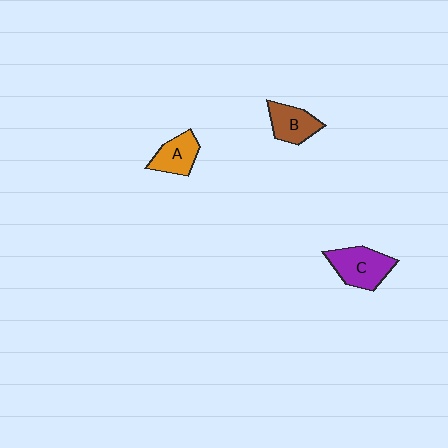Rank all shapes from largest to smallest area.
From largest to smallest: C (purple), B (brown), A (orange).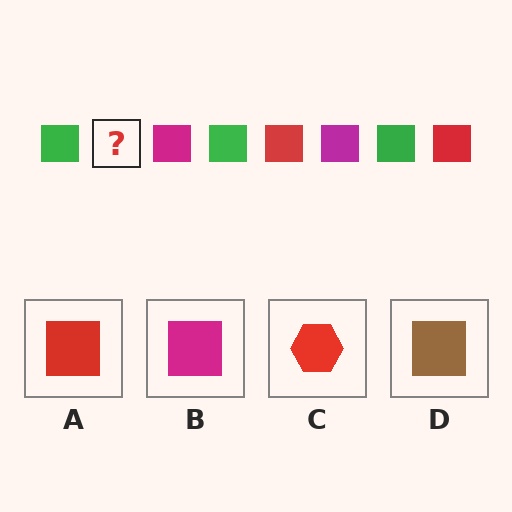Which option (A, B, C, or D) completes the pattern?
A.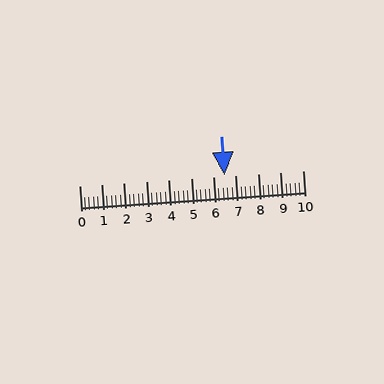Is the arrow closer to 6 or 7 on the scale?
The arrow is closer to 7.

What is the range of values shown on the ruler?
The ruler shows values from 0 to 10.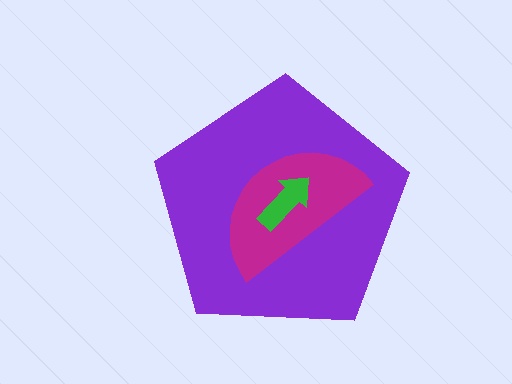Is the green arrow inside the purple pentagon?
Yes.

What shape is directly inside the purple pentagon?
The magenta semicircle.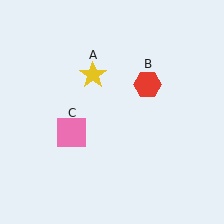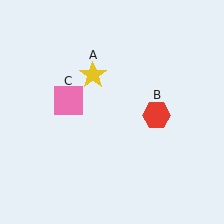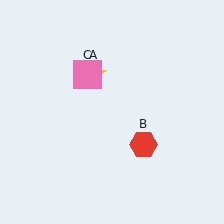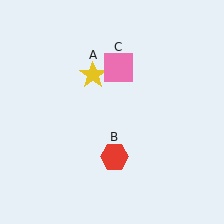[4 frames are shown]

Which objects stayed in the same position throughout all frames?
Yellow star (object A) remained stationary.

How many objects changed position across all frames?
2 objects changed position: red hexagon (object B), pink square (object C).